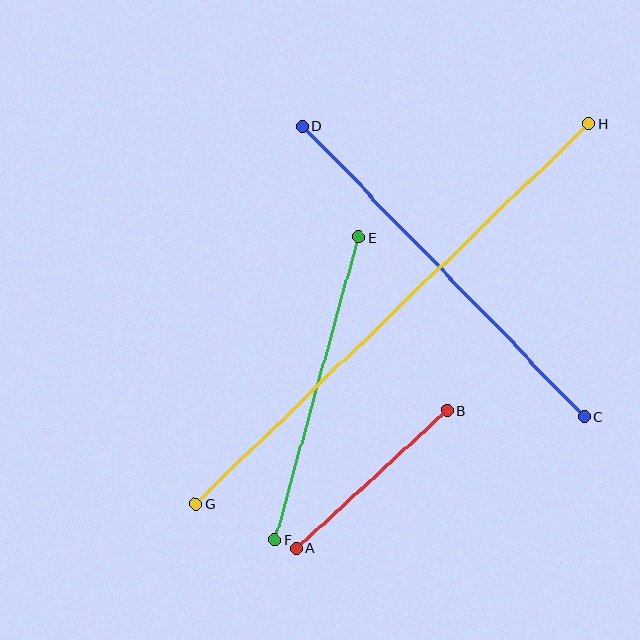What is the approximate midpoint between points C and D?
The midpoint is at approximately (443, 271) pixels.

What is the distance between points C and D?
The distance is approximately 405 pixels.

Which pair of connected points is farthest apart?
Points G and H are farthest apart.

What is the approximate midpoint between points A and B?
The midpoint is at approximately (372, 479) pixels.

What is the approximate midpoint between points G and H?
The midpoint is at approximately (392, 314) pixels.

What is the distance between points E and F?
The distance is approximately 314 pixels.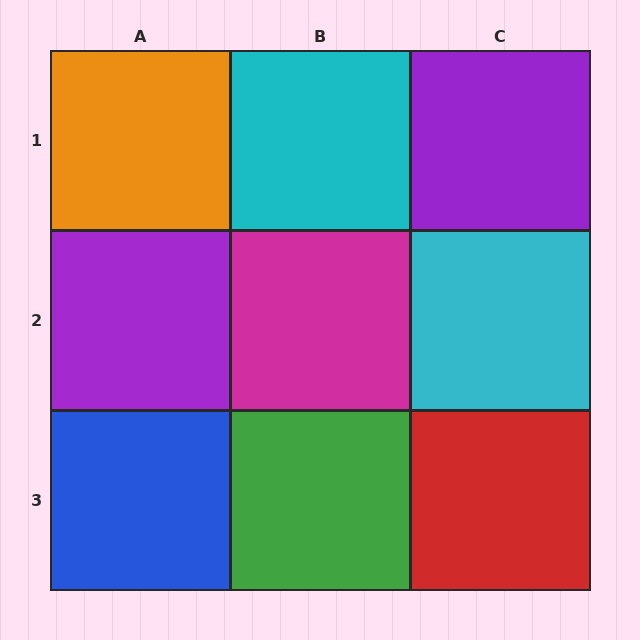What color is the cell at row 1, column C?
Purple.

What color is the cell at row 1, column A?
Orange.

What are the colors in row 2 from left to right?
Purple, magenta, cyan.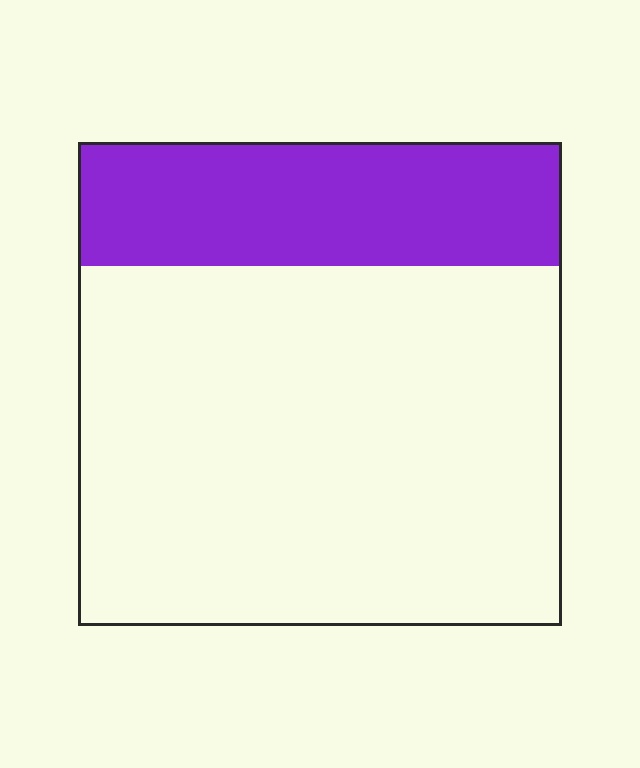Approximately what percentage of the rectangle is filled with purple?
Approximately 25%.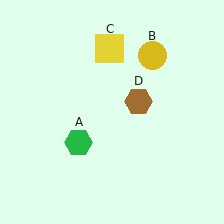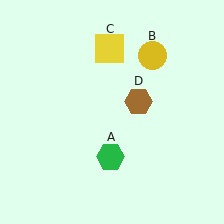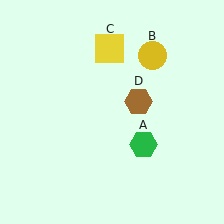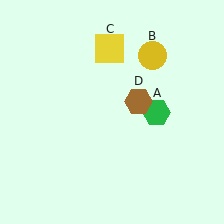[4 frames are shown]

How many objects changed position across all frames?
1 object changed position: green hexagon (object A).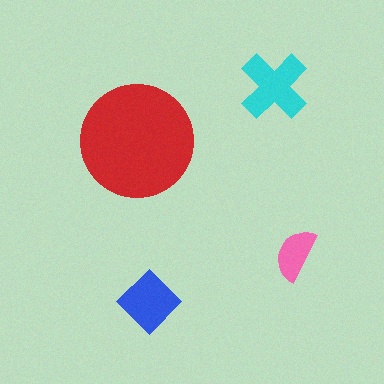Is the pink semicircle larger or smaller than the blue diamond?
Smaller.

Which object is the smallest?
The pink semicircle.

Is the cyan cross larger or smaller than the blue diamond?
Larger.